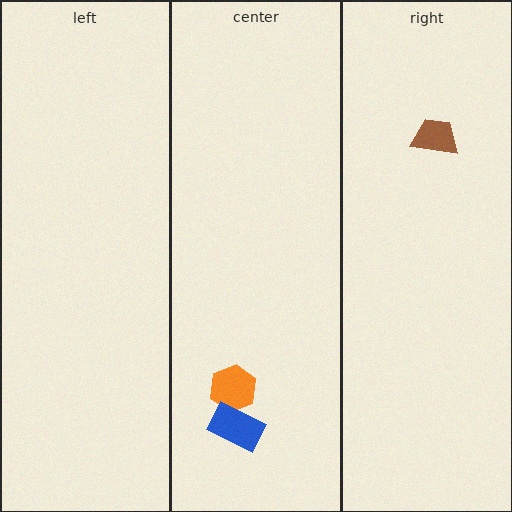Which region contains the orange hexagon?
The center region.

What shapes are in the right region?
The brown trapezoid.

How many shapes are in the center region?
2.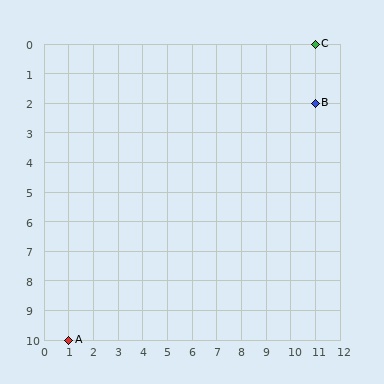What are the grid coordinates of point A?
Point A is at grid coordinates (1, 10).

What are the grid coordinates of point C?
Point C is at grid coordinates (11, 0).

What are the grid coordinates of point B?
Point B is at grid coordinates (11, 2).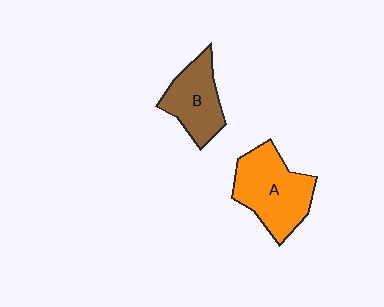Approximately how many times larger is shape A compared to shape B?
Approximately 1.4 times.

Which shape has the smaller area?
Shape B (brown).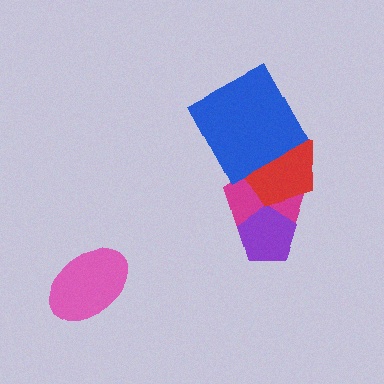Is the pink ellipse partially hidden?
No, no other shape covers it.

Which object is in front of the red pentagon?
The blue square is in front of the red pentagon.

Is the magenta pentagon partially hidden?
Yes, it is partially covered by another shape.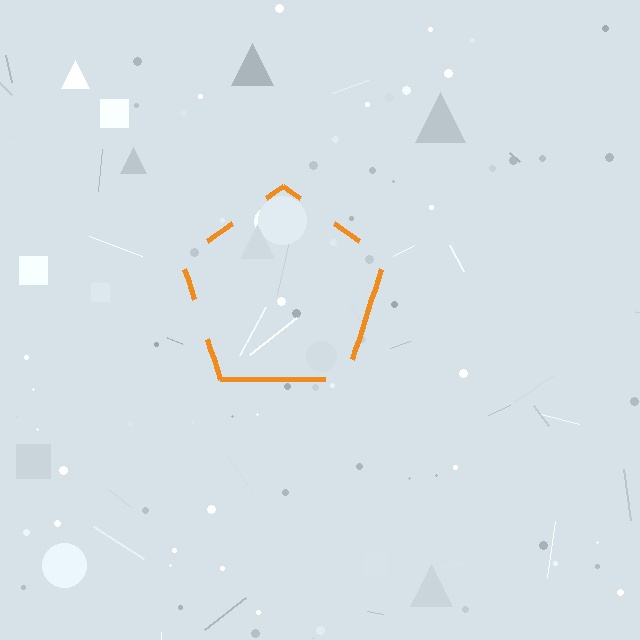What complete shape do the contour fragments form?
The contour fragments form a pentagon.